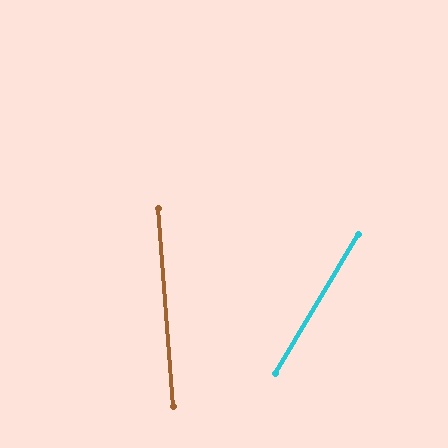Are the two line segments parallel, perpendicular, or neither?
Neither parallel nor perpendicular — they differ by about 35°.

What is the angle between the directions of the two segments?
Approximately 35 degrees.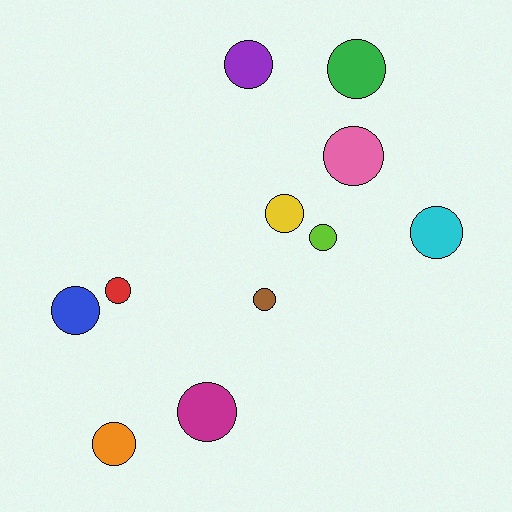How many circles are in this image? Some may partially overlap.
There are 11 circles.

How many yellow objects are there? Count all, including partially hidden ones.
There is 1 yellow object.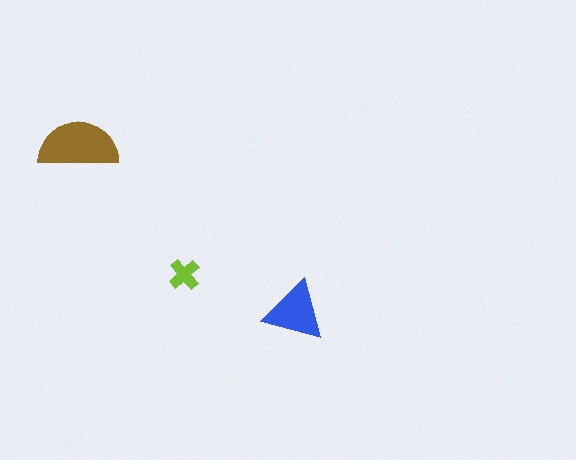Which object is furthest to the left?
The brown semicircle is leftmost.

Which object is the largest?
The brown semicircle.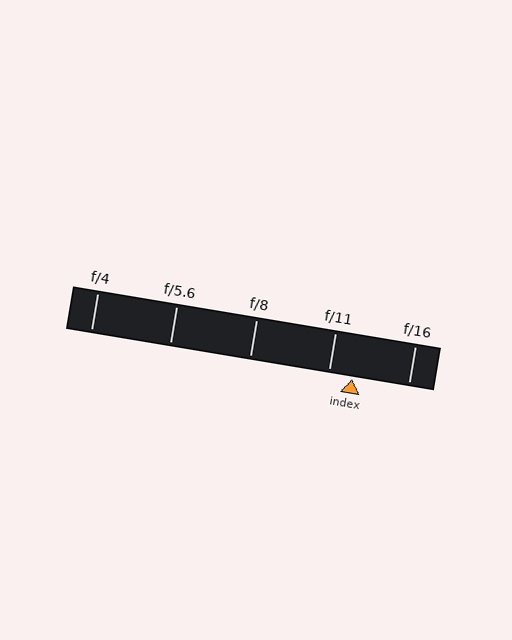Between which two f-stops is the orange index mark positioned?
The index mark is between f/11 and f/16.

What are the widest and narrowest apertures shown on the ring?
The widest aperture shown is f/4 and the narrowest is f/16.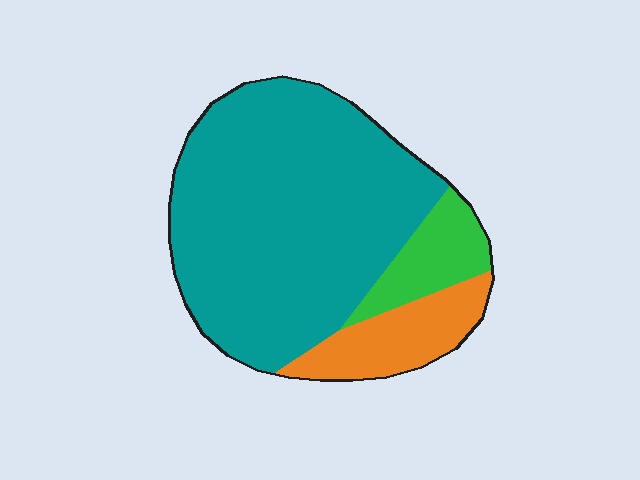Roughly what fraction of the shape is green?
Green covers about 10% of the shape.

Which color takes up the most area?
Teal, at roughly 75%.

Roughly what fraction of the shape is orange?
Orange takes up about one sixth (1/6) of the shape.